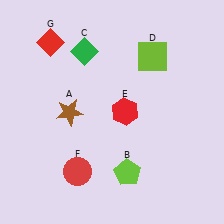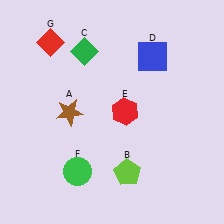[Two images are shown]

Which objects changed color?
D changed from lime to blue. F changed from red to green.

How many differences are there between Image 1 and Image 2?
There are 2 differences between the two images.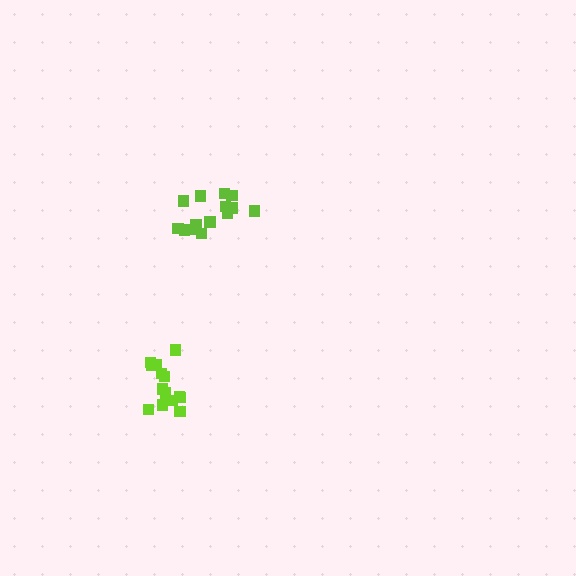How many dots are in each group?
Group 1: 14 dots, Group 2: 14 dots (28 total).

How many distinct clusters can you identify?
There are 2 distinct clusters.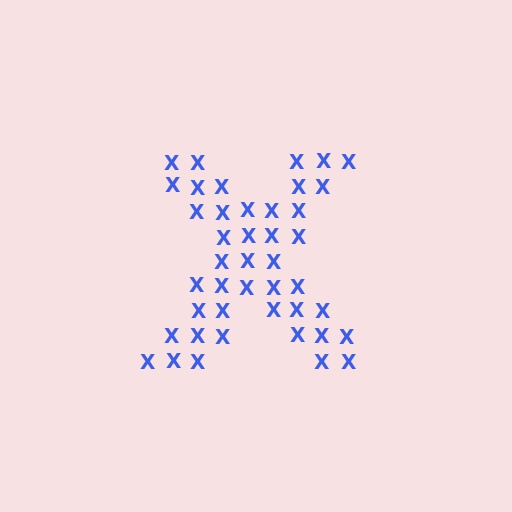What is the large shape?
The large shape is the letter X.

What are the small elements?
The small elements are letter X's.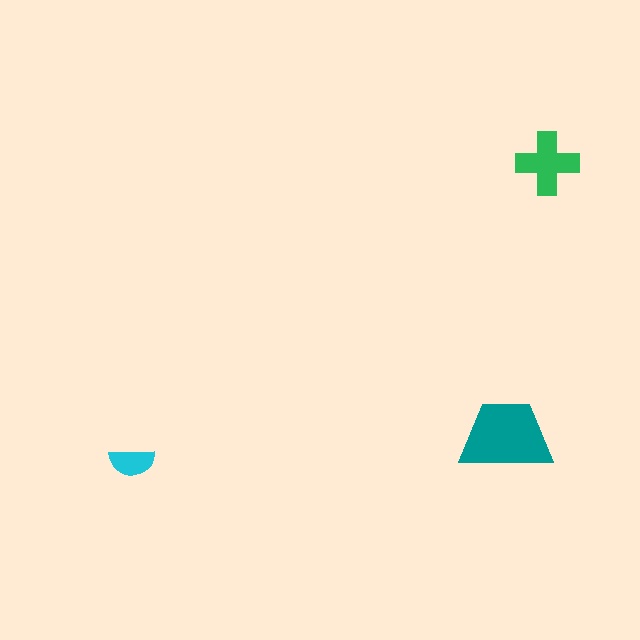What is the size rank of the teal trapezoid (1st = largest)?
1st.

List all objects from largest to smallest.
The teal trapezoid, the green cross, the cyan semicircle.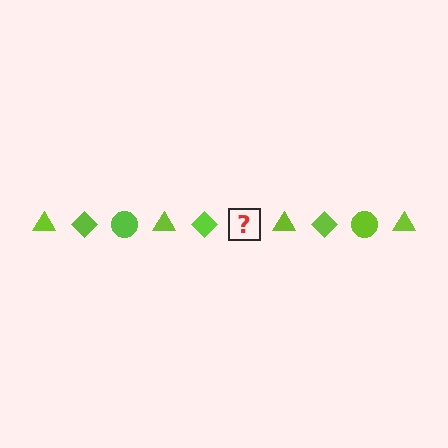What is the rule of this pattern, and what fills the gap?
The rule is that the pattern cycles through triangle, diamond, circle shapes in lime. The gap should be filled with a lime circle.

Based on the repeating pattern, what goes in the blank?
The blank should be a lime circle.